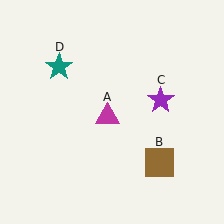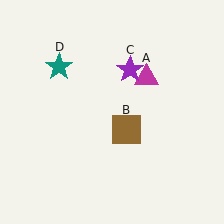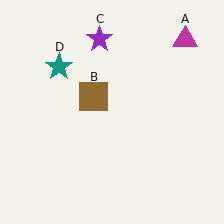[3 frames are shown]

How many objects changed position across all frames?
3 objects changed position: magenta triangle (object A), brown square (object B), purple star (object C).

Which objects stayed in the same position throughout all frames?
Teal star (object D) remained stationary.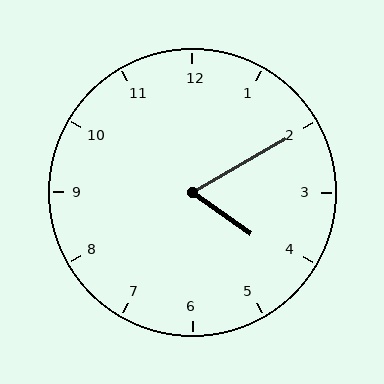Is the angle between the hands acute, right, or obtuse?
It is acute.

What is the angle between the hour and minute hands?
Approximately 65 degrees.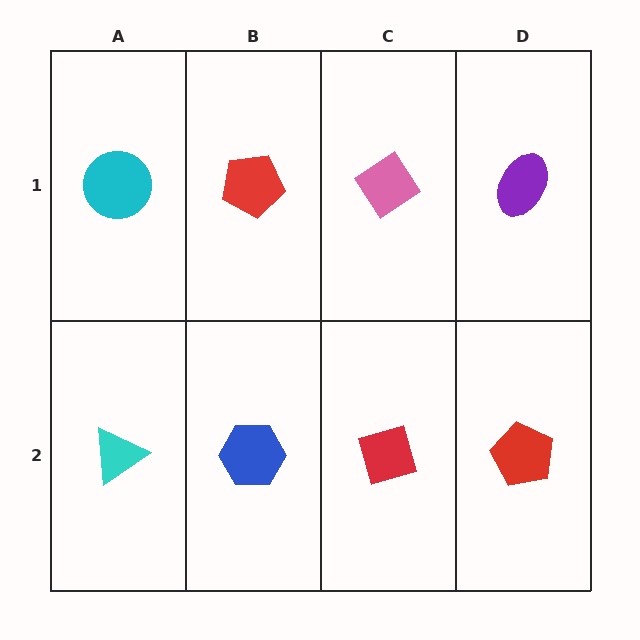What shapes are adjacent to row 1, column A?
A cyan triangle (row 2, column A), a red pentagon (row 1, column B).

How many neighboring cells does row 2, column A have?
2.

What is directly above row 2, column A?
A cyan circle.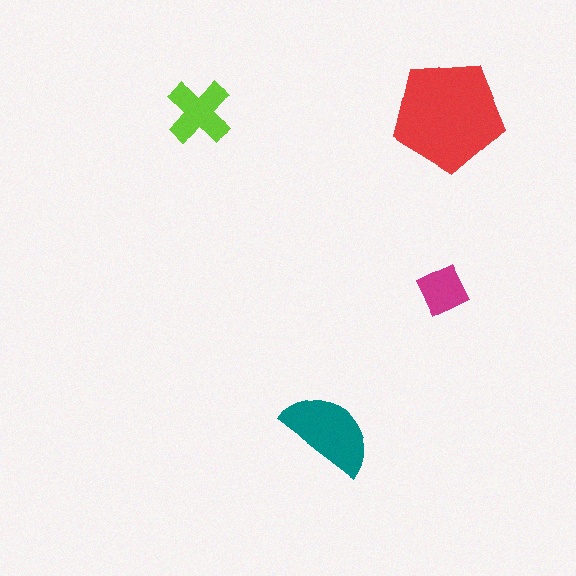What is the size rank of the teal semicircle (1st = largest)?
2nd.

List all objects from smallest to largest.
The magenta square, the lime cross, the teal semicircle, the red pentagon.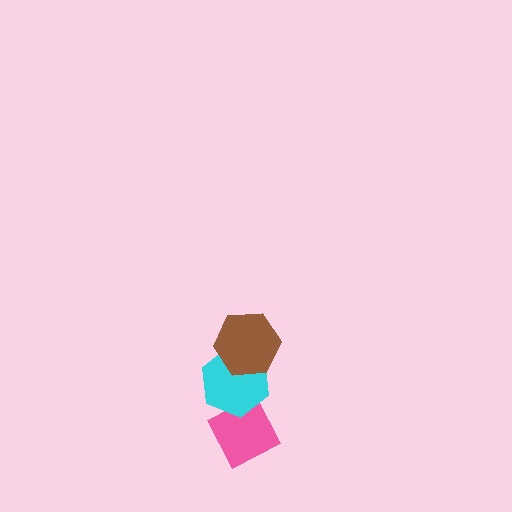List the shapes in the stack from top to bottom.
From top to bottom: the brown hexagon, the cyan hexagon, the pink diamond.